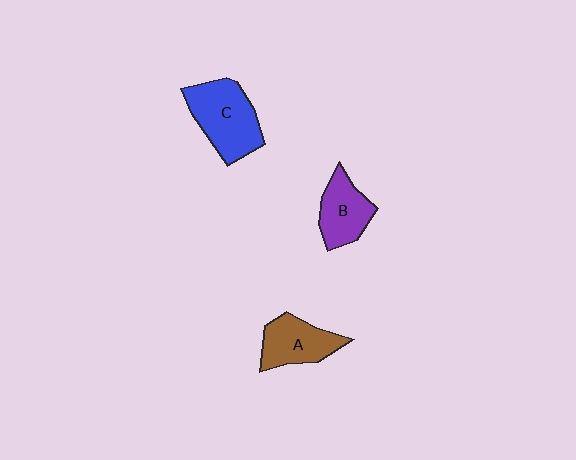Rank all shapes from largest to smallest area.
From largest to smallest: C (blue), A (brown), B (purple).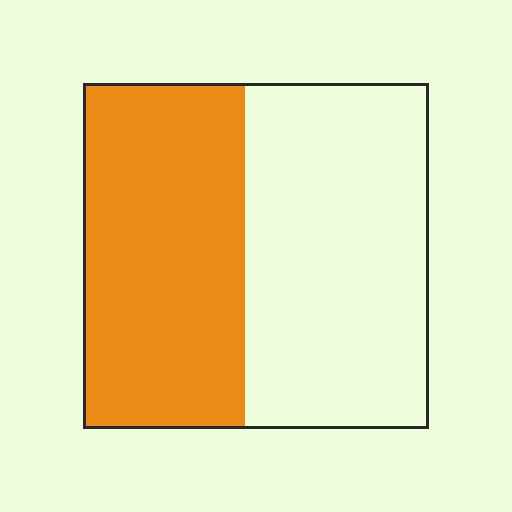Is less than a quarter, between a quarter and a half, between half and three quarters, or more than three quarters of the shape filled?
Between a quarter and a half.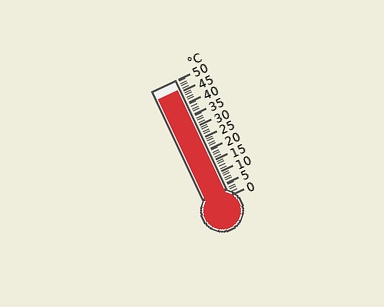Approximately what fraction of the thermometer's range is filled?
The thermometer is filled to approximately 90% of its range.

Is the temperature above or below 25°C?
The temperature is above 25°C.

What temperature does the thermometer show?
The thermometer shows approximately 46°C.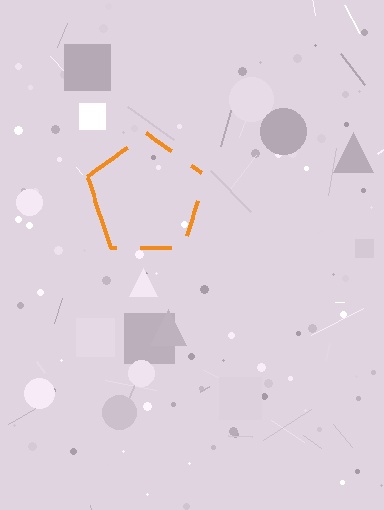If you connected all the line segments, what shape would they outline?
They would outline a pentagon.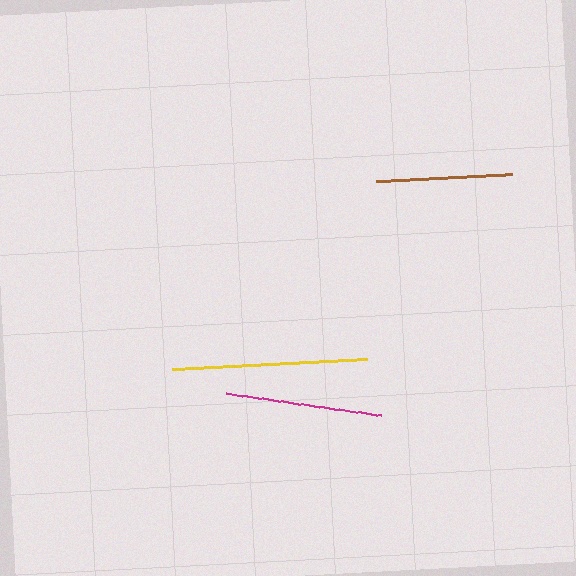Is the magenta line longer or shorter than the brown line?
The magenta line is longer than the brown line.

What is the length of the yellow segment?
The yellow segment is approximately 195 pixels long.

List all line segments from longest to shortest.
From longest to shortest: yellow, magenta, brown.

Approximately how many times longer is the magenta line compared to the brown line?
The magenta line is approximately 1.1 times the length of the brown line.